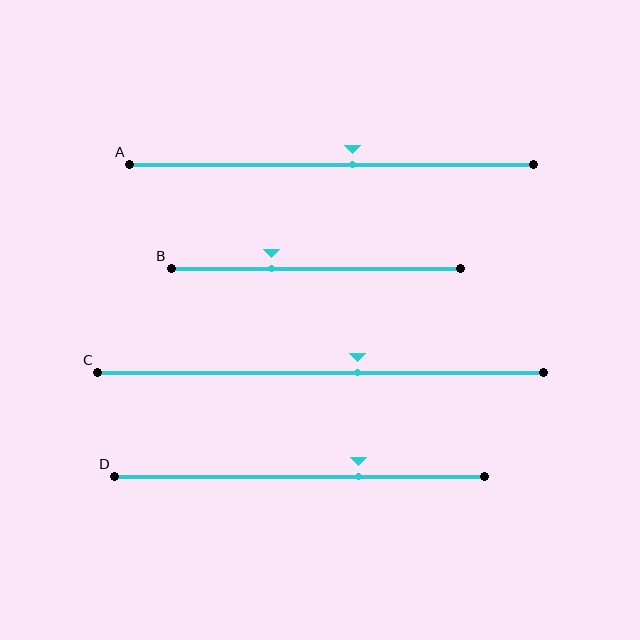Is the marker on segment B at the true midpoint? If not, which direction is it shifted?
No, the marker on segment B is shifted to the left by about 15% of the segment length.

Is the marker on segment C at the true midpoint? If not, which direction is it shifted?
No, the marker on segment C is shifted to the right by about 8% of the segment length.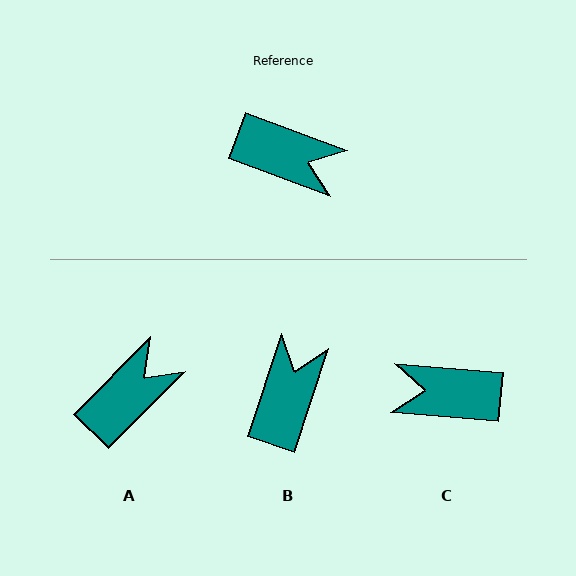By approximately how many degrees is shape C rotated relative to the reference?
Approximately 165 degrees clockwise.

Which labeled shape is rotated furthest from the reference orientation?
C, about 165 degrees away.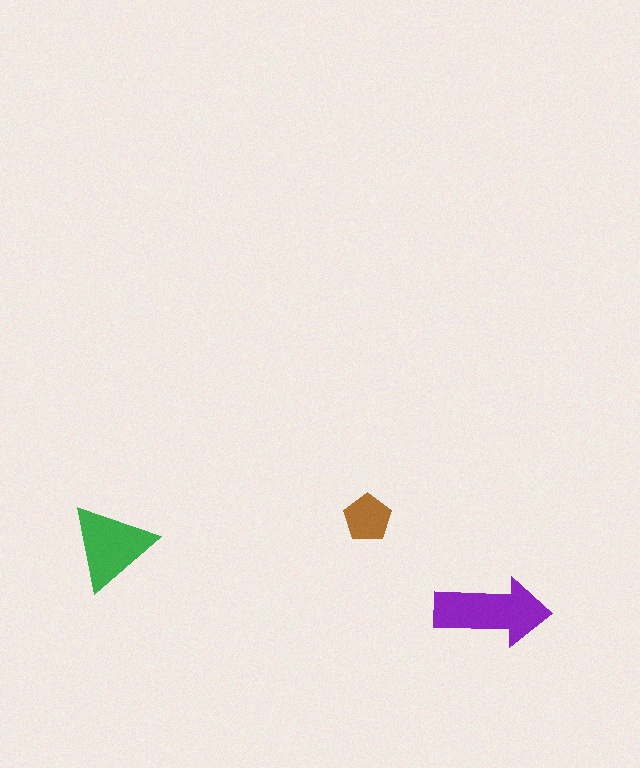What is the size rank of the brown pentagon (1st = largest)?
3rd.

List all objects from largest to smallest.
The purple arrow, the green triangle, the brown pentagon.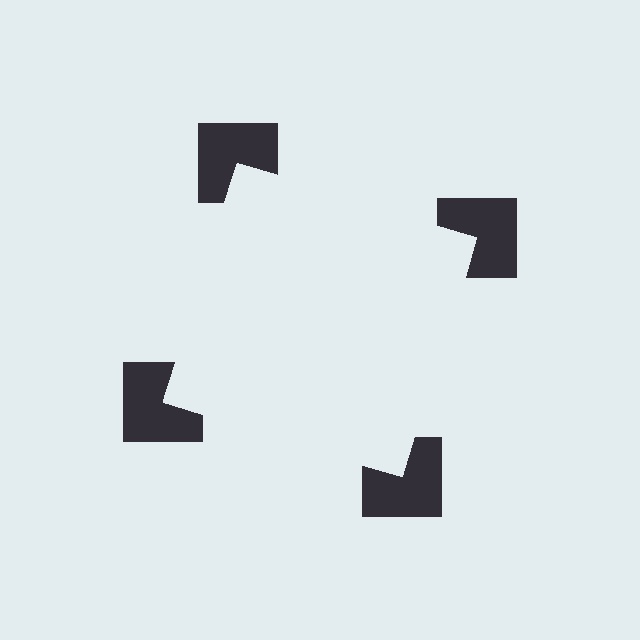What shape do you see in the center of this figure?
An illusory square — its edges are inferred from the aligned wedge cuts in the notched squares, not physically drawn.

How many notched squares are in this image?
There are 4 — one at each vertex of the illusory square.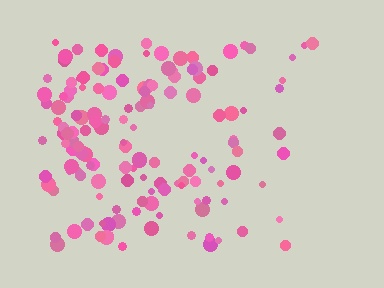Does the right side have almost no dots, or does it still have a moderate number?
Still a moderate number, just noticeably fewer than the left.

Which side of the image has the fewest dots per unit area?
The right.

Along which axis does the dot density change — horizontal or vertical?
Horizontal.